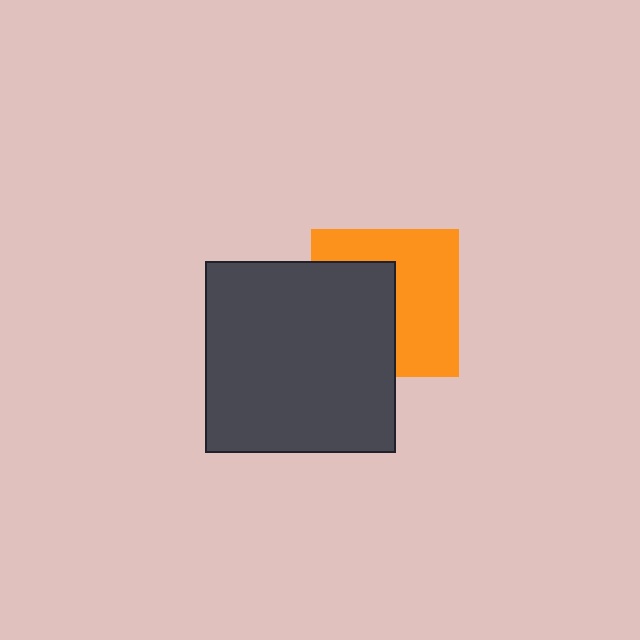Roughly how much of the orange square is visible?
About half of it is visible (roughly 56%).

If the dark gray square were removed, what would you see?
You would see the complete orange square.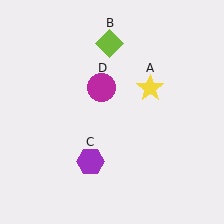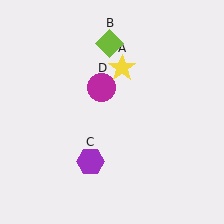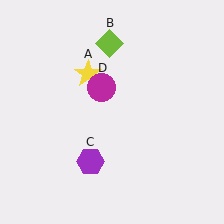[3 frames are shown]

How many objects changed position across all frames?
1 object changed position: yellow star (object A).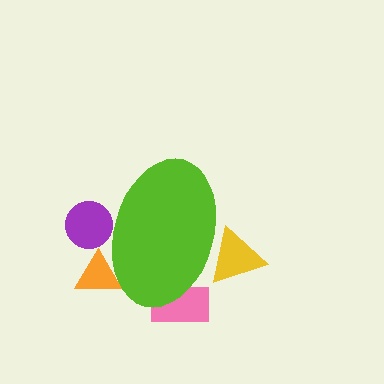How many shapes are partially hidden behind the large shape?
4 shapes are partially hidden.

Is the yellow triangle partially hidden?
Yes, the yellow triangle is partially hidden behind the lime ellipse.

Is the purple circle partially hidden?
Yes, the purple circle is partially hidden behind the lime ellipse.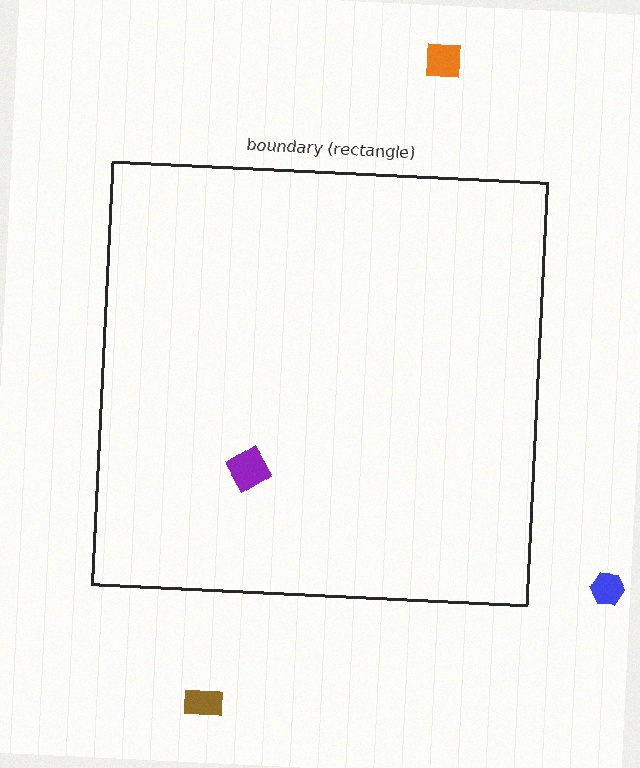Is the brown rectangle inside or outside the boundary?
Outside.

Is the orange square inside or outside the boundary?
Outside.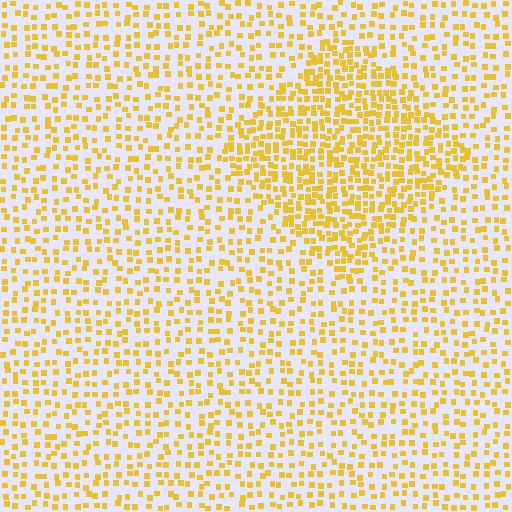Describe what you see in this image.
The image contains small yellow elements arranged at two different densities. A diamond-shaped region is visible where the elements are more densely packed than the surrounding area.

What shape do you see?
I see a diamond.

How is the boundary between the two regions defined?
The boundary is defined by a change in element density (approximately 1.9x ratio). All elements are the same color, size, and shape.